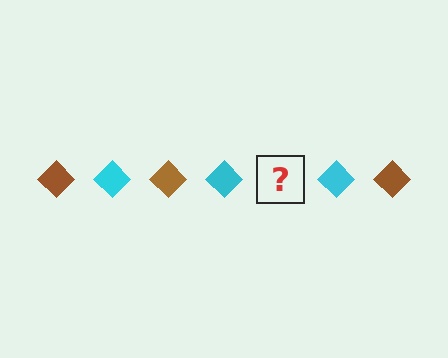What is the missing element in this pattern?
The missing element is a brown diamond.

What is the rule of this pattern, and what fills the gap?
The rule is that the pattern cycles through brown, cyan diamonds. The gap should be filled with a brown diamond.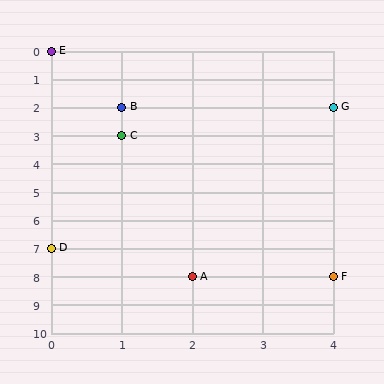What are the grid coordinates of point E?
Point E is at grid coordinates (0, 0).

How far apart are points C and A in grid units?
Points C and A are 1 column and 5 rows apart (about 5.1 grid units diagonally).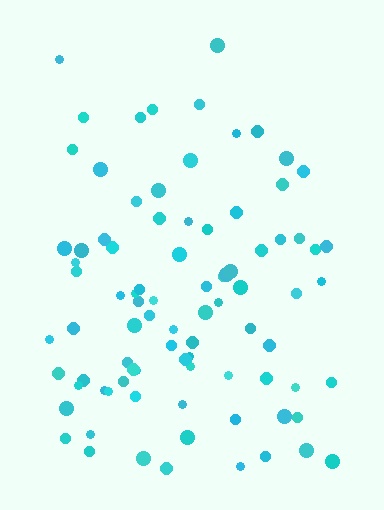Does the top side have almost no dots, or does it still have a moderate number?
Still a moderate number, just noticeably fewer than the bottom.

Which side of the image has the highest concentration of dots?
The bottom.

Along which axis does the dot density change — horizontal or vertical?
Vertical.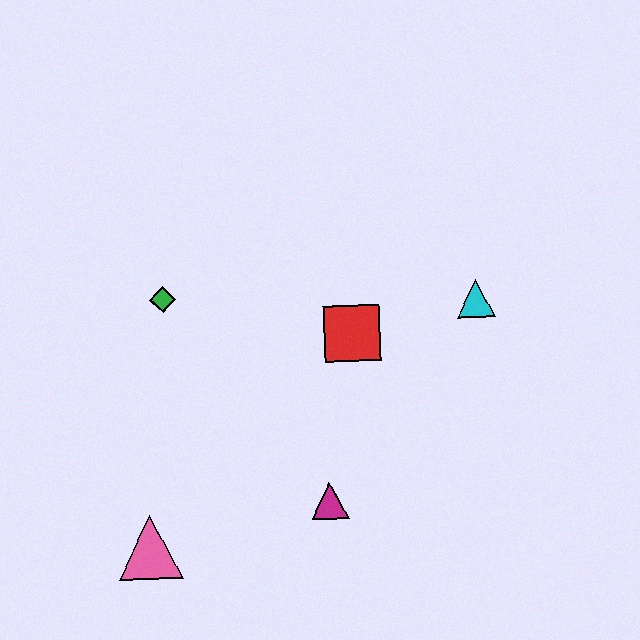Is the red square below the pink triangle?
No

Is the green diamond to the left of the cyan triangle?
Yes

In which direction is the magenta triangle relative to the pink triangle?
The magenta triangle is to the right of the pink triangle.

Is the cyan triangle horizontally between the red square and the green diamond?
No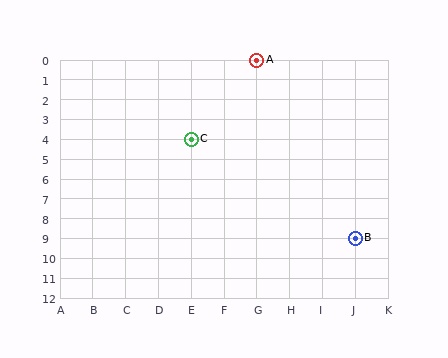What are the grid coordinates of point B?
Point B is at grid coordinates (J, 9).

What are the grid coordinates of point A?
Point A is at grid coordinates (G, 0).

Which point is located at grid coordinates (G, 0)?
Point A is at (G, 0).